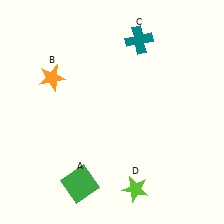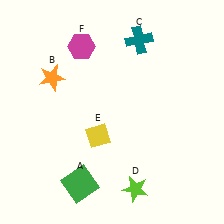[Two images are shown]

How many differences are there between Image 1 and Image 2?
There are 2 differences between the two images.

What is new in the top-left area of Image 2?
A magenta hexagon (F) was added in the top-left area of Image 2.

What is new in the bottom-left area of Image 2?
A yellow diamond (E) was added in the bottom-left area of Image 2.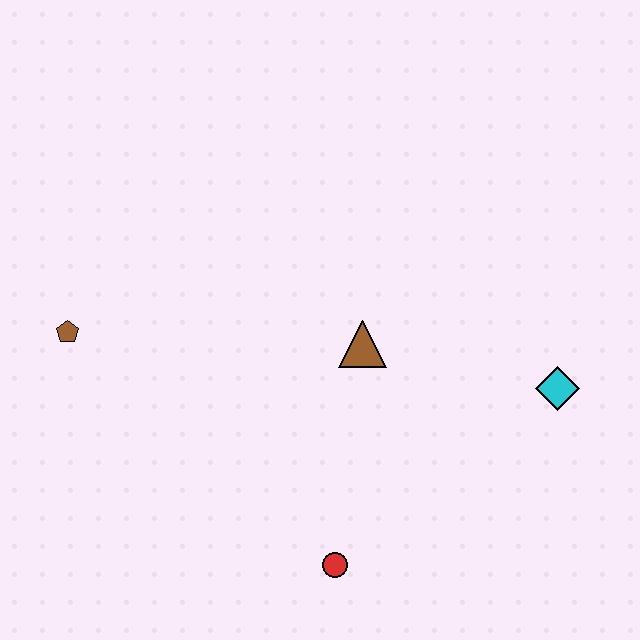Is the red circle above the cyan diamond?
No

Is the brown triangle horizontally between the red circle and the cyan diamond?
Yes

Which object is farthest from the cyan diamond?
The brown pentagon is farthest from the cyan diamond.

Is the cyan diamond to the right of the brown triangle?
Yes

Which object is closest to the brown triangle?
The cyan diamond is closest to the brown triangle.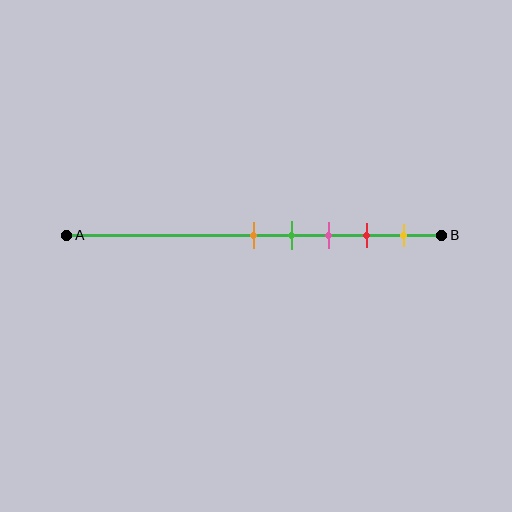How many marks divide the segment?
There are 5 marks dividing the segment.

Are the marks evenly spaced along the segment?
Yes, the marks are approximately evenly spaced.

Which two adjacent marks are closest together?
The orange and green marks are the closest adjacent pair.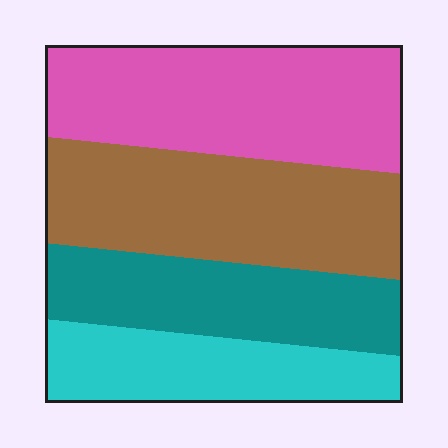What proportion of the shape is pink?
Pink covers 31% of the shape.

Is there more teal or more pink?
Pink.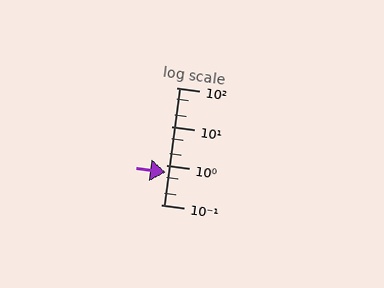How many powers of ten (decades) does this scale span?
The scale spans 3 decades, from 0.1 to 100.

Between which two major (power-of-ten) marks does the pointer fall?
The pointer is between 0.1 and 1.